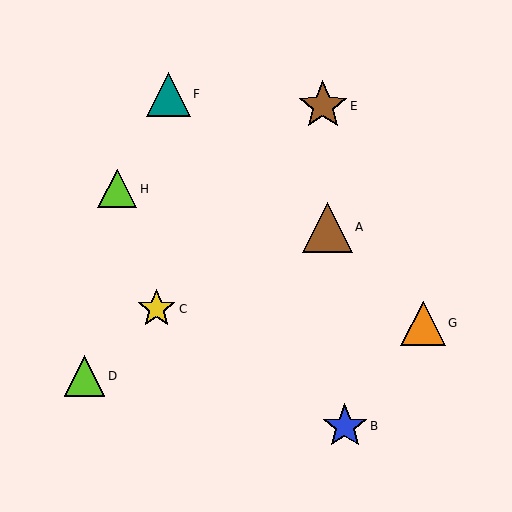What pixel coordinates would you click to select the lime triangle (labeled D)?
Click at (84, 376) to select the lime triangle D.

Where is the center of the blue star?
The center of the blue star is at (345, 426).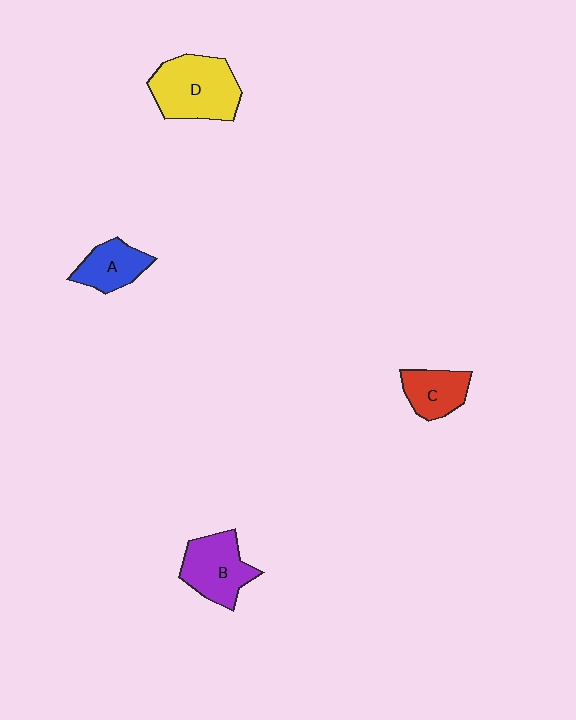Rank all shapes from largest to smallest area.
From largest to smallest: D (yellow), B (purple), A (blue), C (red).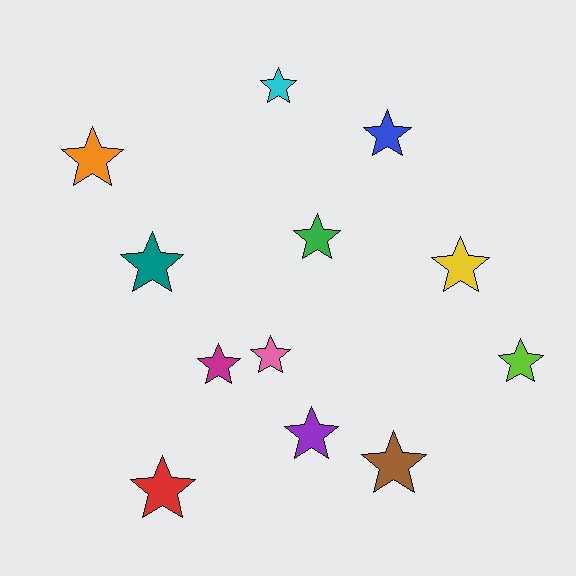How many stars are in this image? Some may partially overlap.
There are 12 stars.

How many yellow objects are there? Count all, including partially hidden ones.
There is 1 yellow object.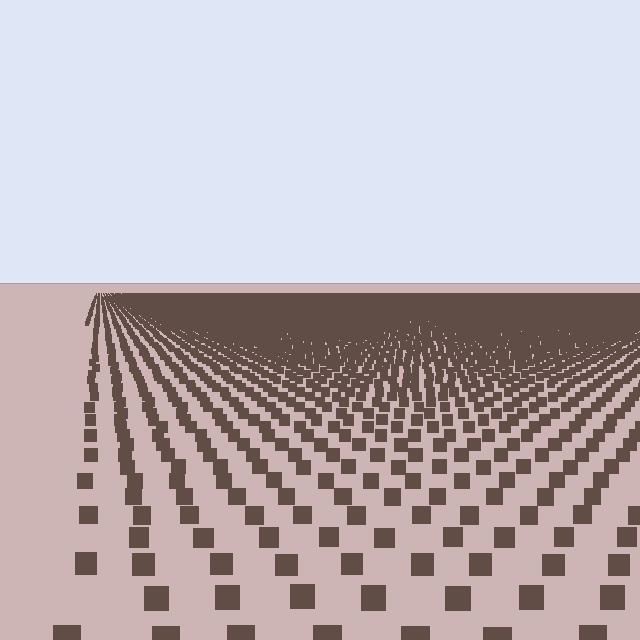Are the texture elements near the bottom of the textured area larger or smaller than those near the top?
Larger. Near the bottom, elements are closer to the viewer and appear at a bigger on-screen size.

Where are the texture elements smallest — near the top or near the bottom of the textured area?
Near the top.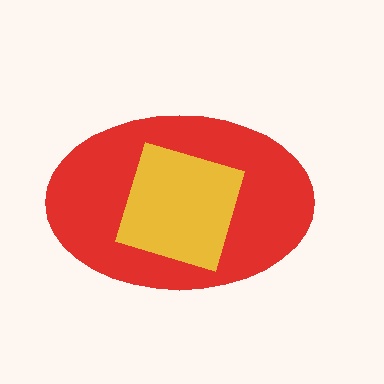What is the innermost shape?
The yellow diamond.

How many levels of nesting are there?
2.